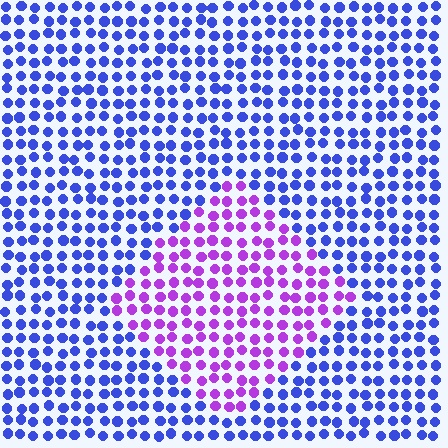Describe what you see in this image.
The image is filled with small blue elements in a uniform arrangement. A diamond-shaped region is visible where the elements are tinted to a slightly different hue, forming a subtle color boundary.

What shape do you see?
I see a diamond.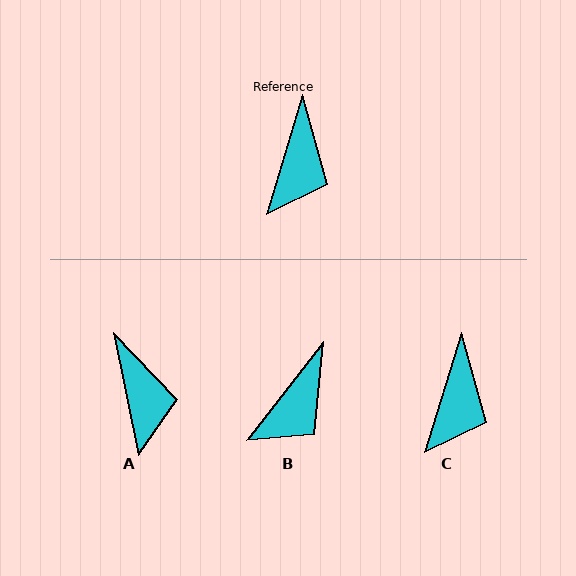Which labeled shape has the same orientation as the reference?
C.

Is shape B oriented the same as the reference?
No, it is off by about 21 degrees.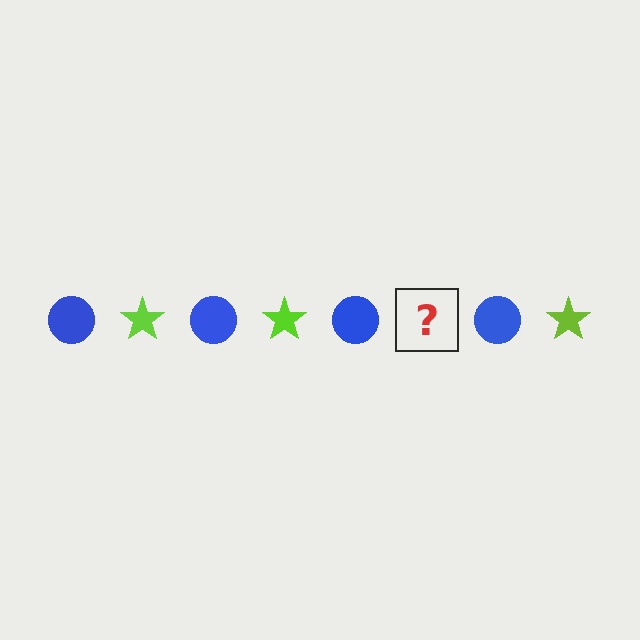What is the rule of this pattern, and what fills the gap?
The rule is that the pattern alternates between blue circle and lime star. The gap should be filled with a lime star.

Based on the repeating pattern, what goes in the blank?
The blank should be a lime star.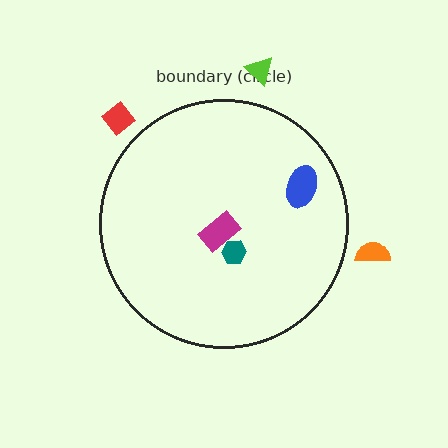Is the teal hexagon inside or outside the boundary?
Inside.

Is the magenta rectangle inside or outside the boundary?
Inside.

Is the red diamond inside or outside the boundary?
Outside.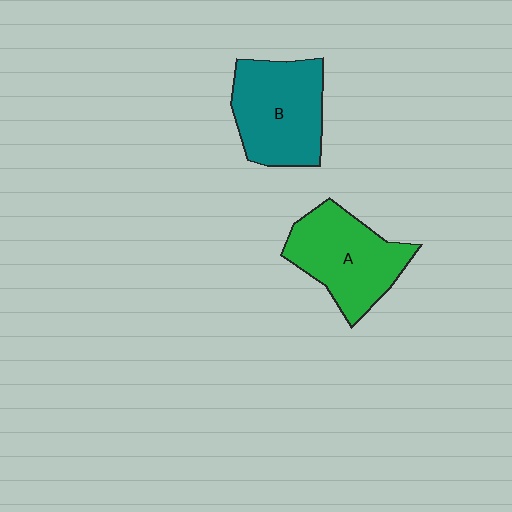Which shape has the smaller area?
Shape A (green).